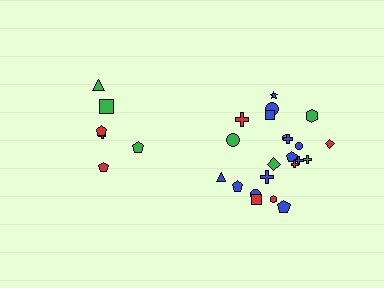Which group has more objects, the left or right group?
The right group.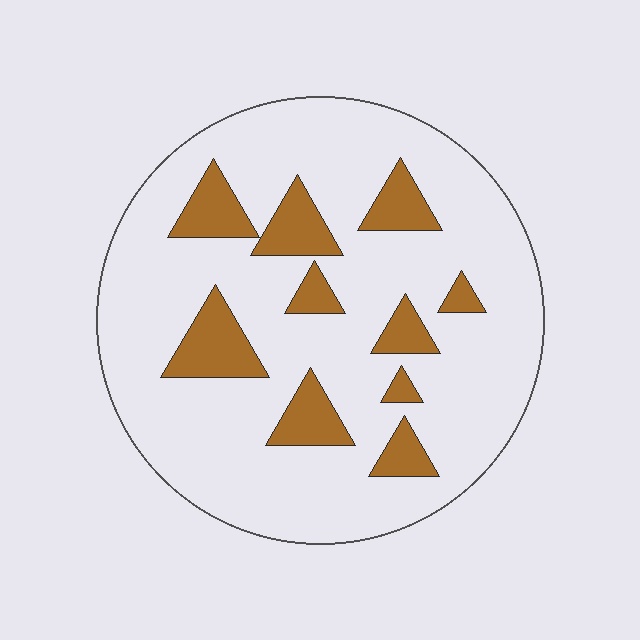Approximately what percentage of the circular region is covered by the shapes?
Approximately 20%.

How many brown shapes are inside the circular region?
10.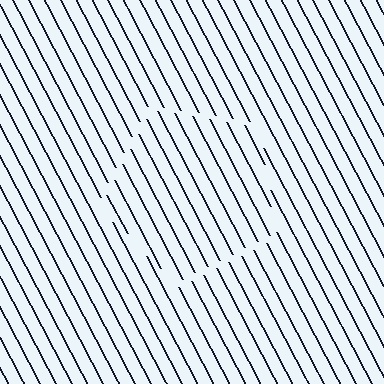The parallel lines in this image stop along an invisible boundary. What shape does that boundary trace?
An illusory pentagon. The interior of the shape contains the same grating, shifted by half a period — the contour is defined by the phase discontinuity where line-ends from the inner and outer gratings abut.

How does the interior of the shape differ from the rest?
The interior of the shape contains the same grating, shifted by half a period — the contour is defined by the phase discontinuity where line-ends from the inner and outer gratings abut.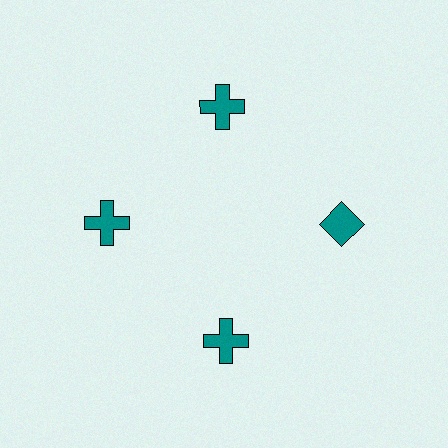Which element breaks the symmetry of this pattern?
The teal diamond at roughly the 3 o'clock position breaks the symmetry. All other shapes are teal crosses.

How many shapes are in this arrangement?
There are 4 shapes arranged in a ring pattern.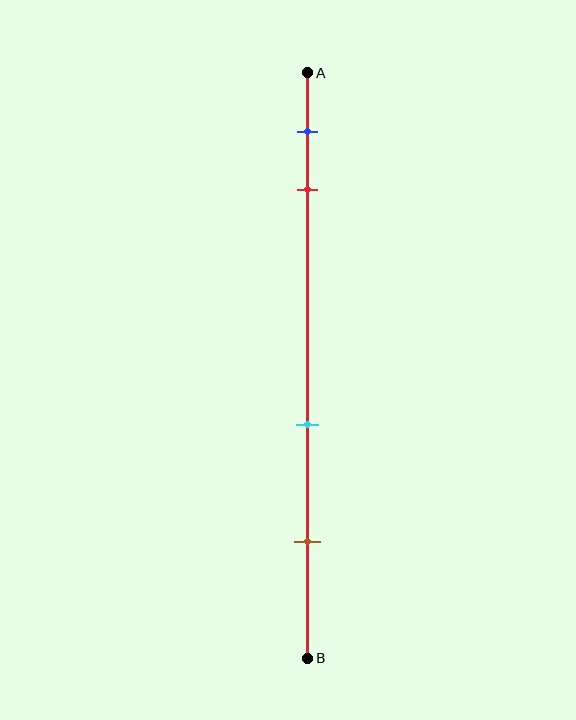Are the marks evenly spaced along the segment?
No, the marks are not evenly spaced.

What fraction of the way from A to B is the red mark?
The red mark is approximately 20% (0.2) of the way from A to B.